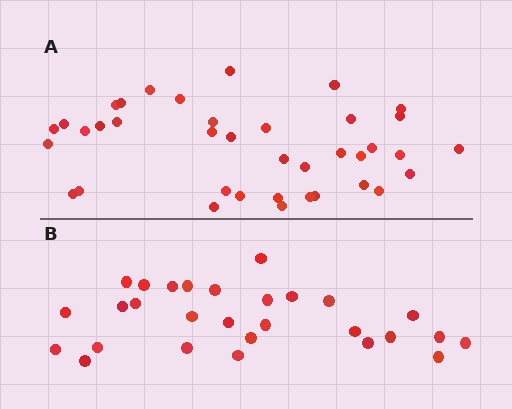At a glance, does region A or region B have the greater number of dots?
Region A (the top region) has more dots.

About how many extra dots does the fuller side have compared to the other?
Region A has roughly 10 or so more dots than region B.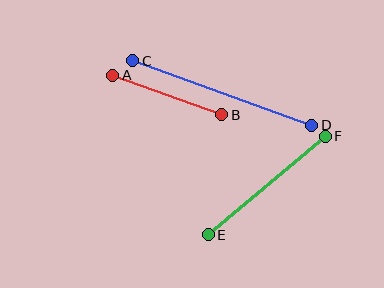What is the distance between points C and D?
The distance is approximately 191 pixels.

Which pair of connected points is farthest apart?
Points C and D are farthest apart.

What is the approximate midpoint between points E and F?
The midpoint is at approximately (267, 185) pixels.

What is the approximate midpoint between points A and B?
The midpoint is at approximately (167, 95) pixels.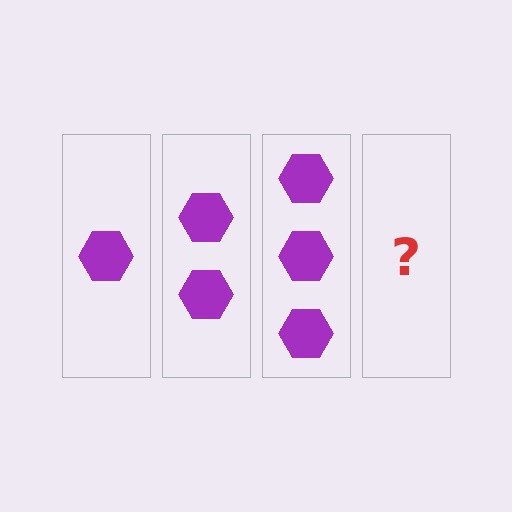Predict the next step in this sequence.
The next step is 4 hexagons.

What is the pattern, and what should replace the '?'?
The pattern is that each step adds one more hexagon. The '?' should be 4 hexagons.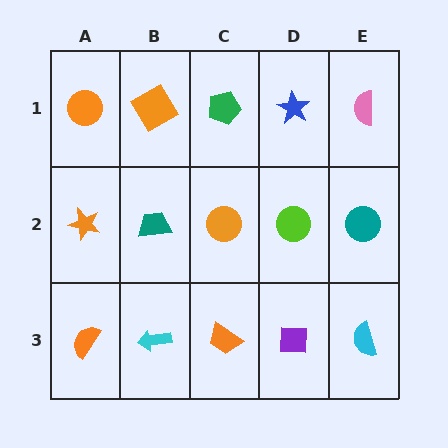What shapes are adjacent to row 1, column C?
An orange circle (row 2, column C), an orange diamond (row 1, column B), a blue star (row 1, column D).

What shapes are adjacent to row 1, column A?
An orange star (row 2, column A), an orange diamond (row 1, column B).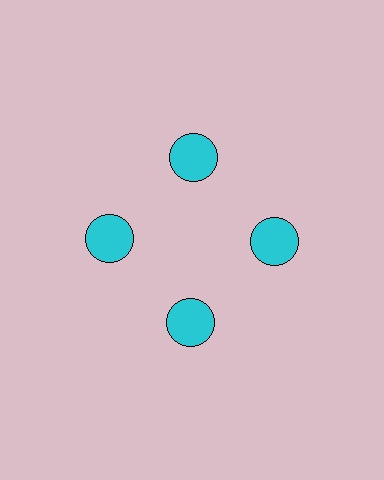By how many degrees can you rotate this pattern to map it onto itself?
The pattern maps onto itself every 90 degrees of rotation.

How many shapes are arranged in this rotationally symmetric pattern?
There are 4 shapes, arranged in 4 groups of 1.